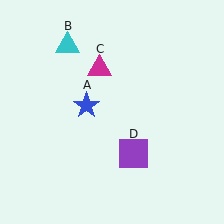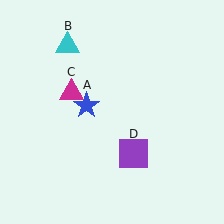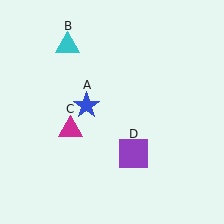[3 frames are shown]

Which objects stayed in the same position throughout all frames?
Blue star (object A) and cyan triangle (object B) and purple square (object D) remained stationary.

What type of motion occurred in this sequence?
The magenta triangle (object C) rotated counterclockwise around the center of the scene.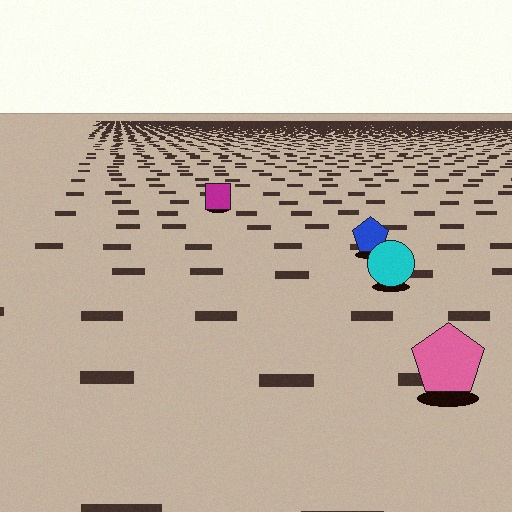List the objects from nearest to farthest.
From nearest to farthest: the pink pentagon, the cyan circle, the blue pentagon, the magenta square.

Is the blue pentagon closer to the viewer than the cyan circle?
No. The cyan circle is closer — you can tell from the texture gradient: the ground texture is coarser near it.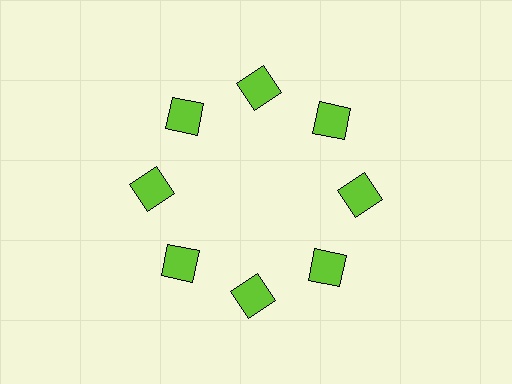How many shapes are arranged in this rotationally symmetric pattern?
There are 8 shapes, arranged in 8 groups of 1.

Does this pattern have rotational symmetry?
Yes, this pattern has 8-fold rotational symmetry. It looks the same after rotating 45 degrees around the center.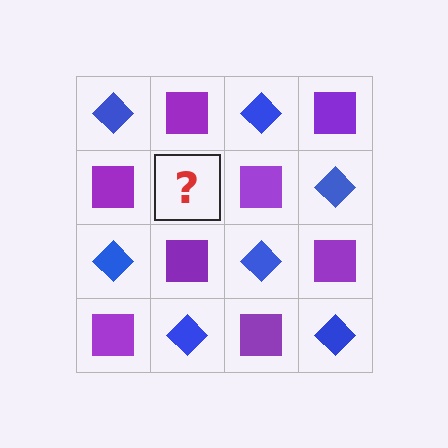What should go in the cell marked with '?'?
The missing cell should contain a blue diamond.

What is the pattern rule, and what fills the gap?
The rule is that it alternates blue diamond and purple square in a checkerboard pattern. The gap should be filled with a blue diamond.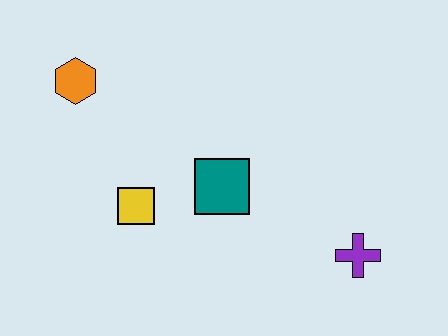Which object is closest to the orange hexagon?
The yellow square is closest to the orange hexagon.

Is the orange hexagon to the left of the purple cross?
Yes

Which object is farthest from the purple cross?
The orange hexagon is farthest from the purple cross.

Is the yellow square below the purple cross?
No